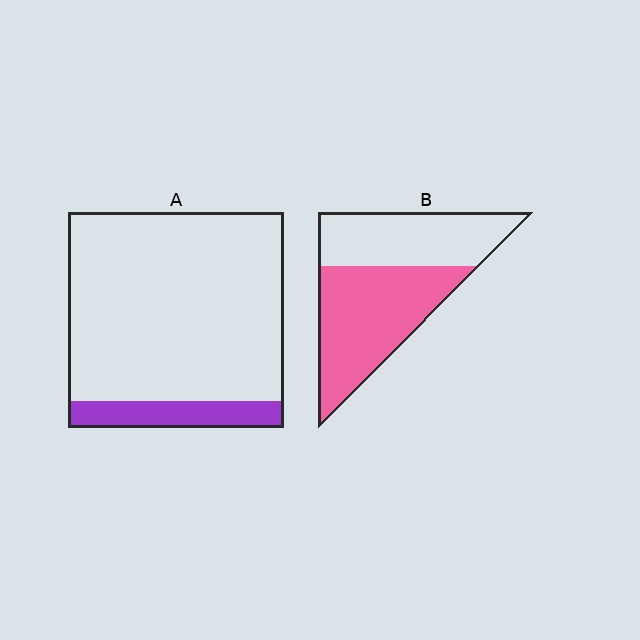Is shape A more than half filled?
No.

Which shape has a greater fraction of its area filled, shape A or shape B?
Shape B.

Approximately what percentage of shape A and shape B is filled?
A is approximately 10% and B is approximately 55%.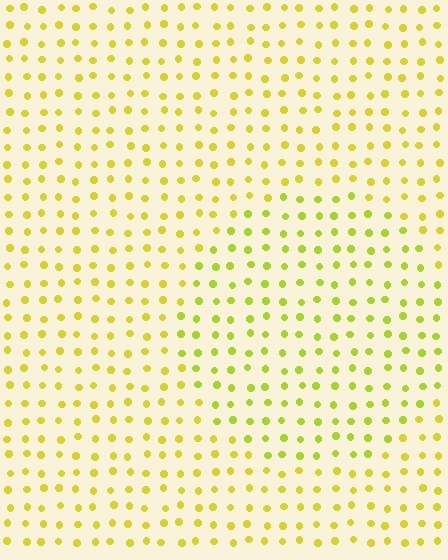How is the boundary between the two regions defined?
The boundary is defined purely by a slight shift in hue (about 20 degrees). Spacing, size, and orientation are identical on both sides.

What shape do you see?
I see a circle.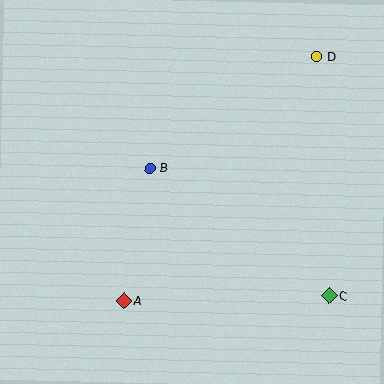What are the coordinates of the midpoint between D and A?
The midpoint between D and A is at (220, 179).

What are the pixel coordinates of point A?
Point A is at (124, 301).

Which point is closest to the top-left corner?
Point B is closest to the top-left corner.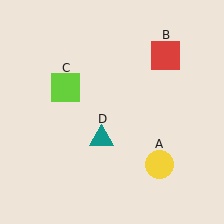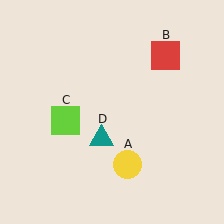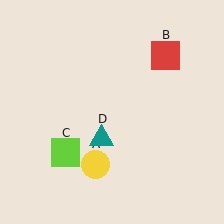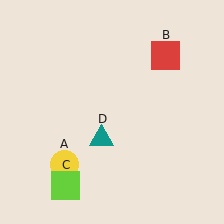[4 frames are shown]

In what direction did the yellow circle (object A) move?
The yellow circle (object A) moved left.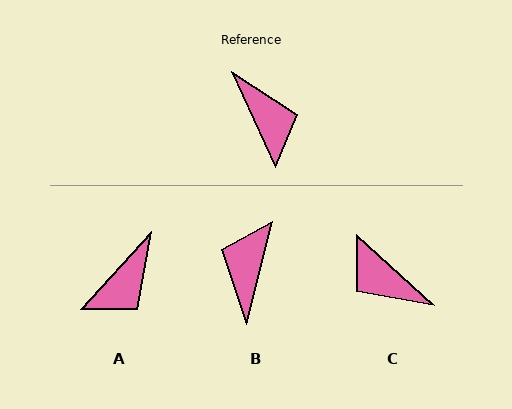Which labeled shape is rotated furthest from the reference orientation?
C, about 157 degrees away.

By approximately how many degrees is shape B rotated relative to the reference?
Approximately 142 degrees counter-clockwise.